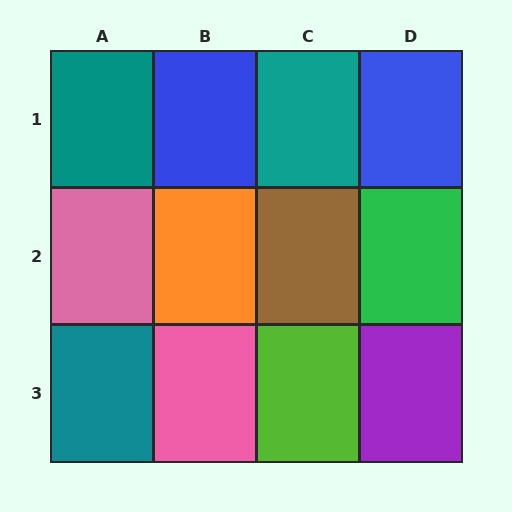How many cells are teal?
3 cells are teal.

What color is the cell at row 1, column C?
Teal.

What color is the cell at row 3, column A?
Teal.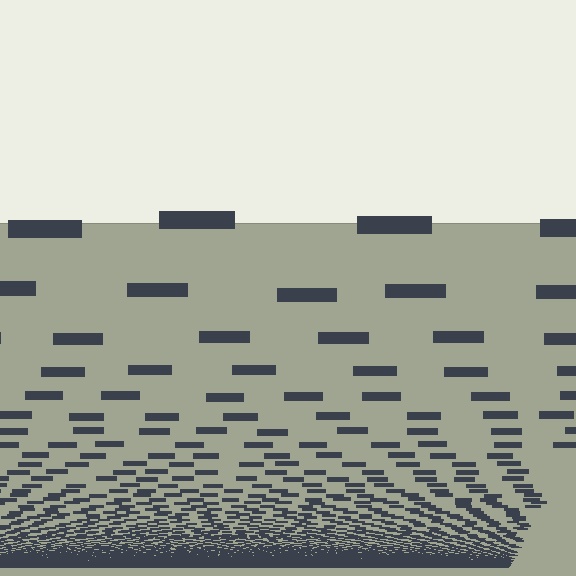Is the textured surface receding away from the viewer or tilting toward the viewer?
The surface appears to tilt toward the viewer. Texture elements get larger and sparser toward the top.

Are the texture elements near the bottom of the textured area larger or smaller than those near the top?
Smaller. The gradient is inverted — elements near the bottom are smaller and denser.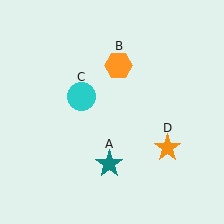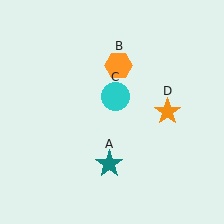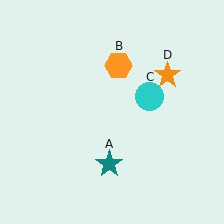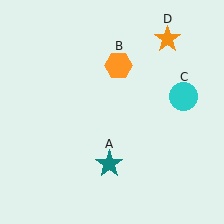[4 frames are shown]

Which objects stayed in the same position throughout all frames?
Teal star (object A) and orange hexagon (object B) remained stationary.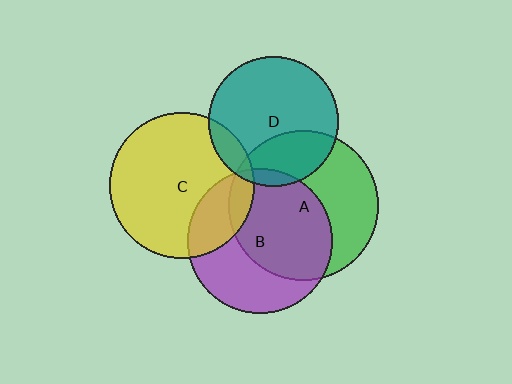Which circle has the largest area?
Circle A (green).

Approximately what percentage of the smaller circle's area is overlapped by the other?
Approximately 10%.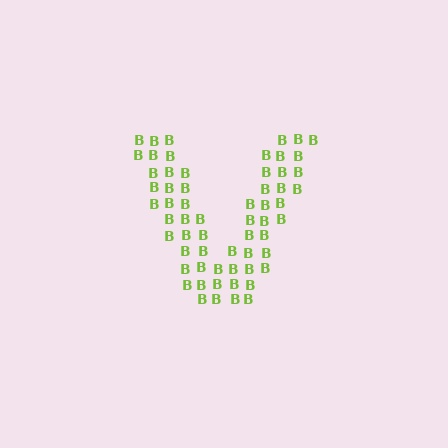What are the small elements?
The small elements are letter B's.